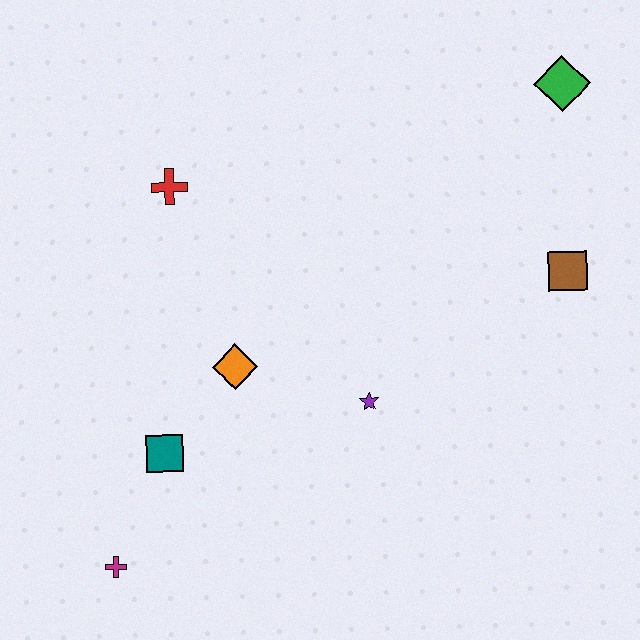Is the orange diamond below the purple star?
No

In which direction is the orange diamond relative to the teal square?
The orange diamond is above the teal square.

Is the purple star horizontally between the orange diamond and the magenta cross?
No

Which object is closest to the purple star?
The orange diamond is closest to the purple star.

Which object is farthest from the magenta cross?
The green diamond is farthest from the magenta cross.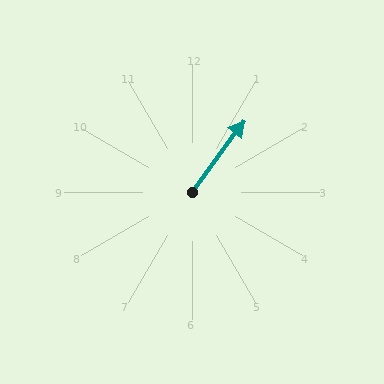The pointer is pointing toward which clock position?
Roughly 1 o'clock.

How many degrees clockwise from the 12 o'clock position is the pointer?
Approximately 36 degrees.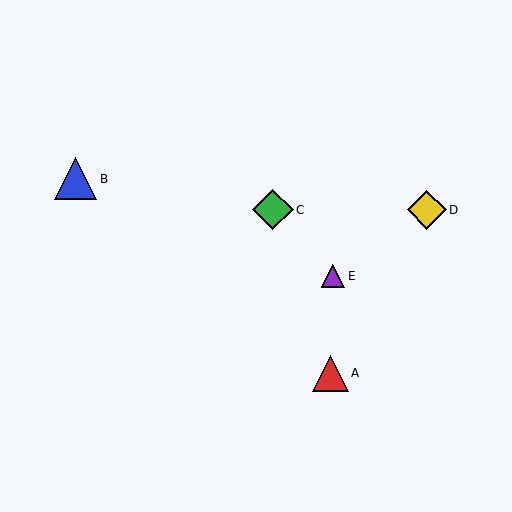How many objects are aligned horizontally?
2 objects (C, D) are aligned horizontally.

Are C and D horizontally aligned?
Yes, both are at y≈210.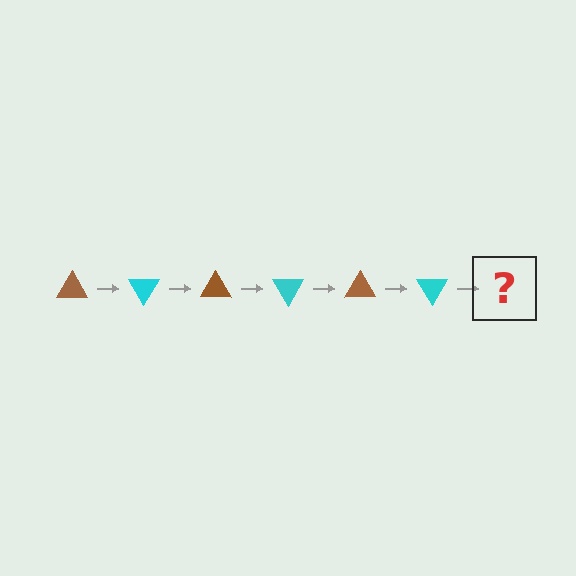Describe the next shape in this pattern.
It should be a brown triangle, rotated 360 degrees from the start.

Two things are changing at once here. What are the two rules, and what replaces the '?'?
The two rules are that it rotates 60 degrees each step and the color cycles through brown and cyan. The '?' should be a brown triangle, rotated 360 degrees from the start.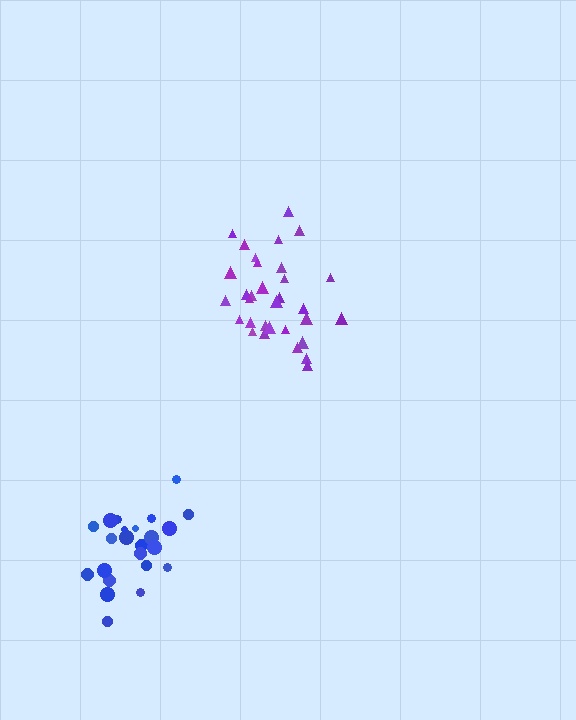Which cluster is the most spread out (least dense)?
Blue.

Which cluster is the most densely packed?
Purple.